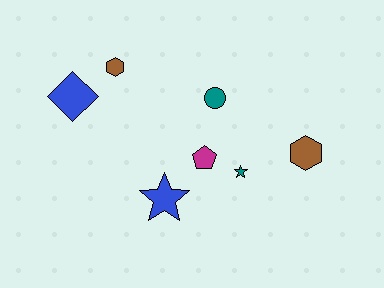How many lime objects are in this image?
There are no lime objects.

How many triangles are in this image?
There are no triangles.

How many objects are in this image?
There are 7 objects.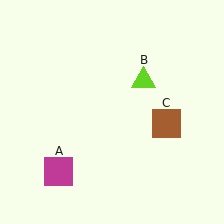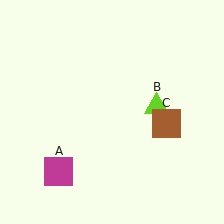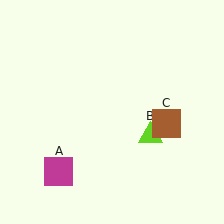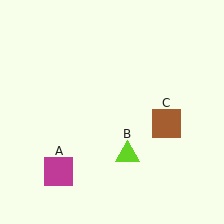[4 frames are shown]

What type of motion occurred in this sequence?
The lime triangle (object B) rotated clockwise around the center of the scene.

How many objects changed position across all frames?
1 object changed position: lime triangle (object B).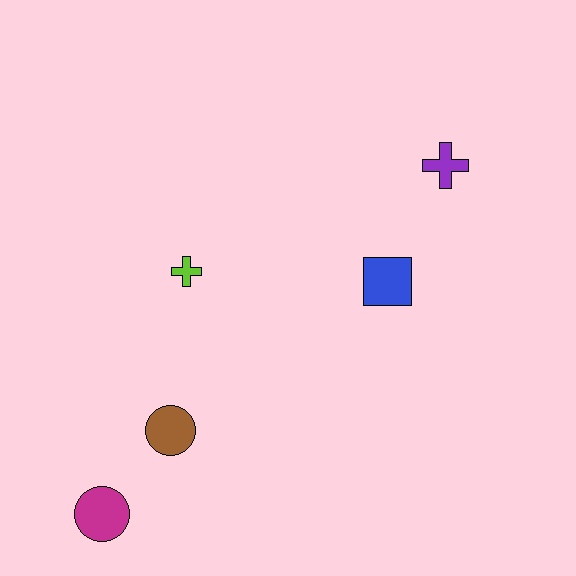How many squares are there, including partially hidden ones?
There is 1 square.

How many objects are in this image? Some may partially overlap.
There are 5 objects.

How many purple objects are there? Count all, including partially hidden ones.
There is 1 purple object.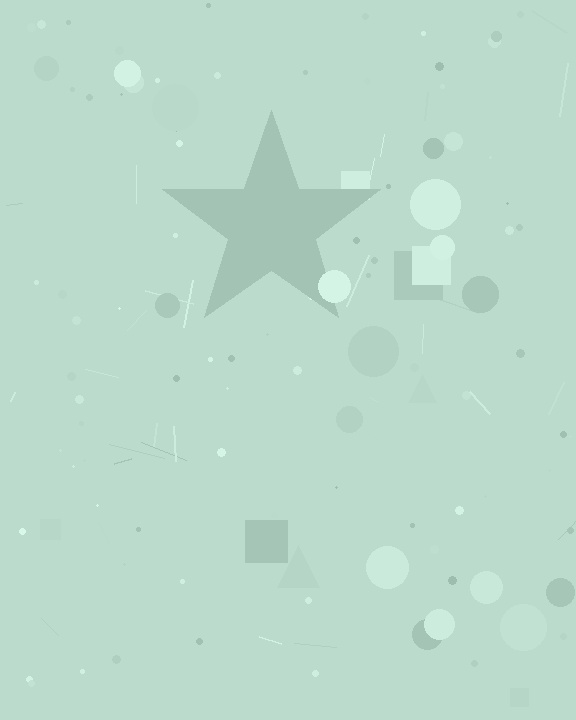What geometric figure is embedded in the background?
A star is embedded in the background.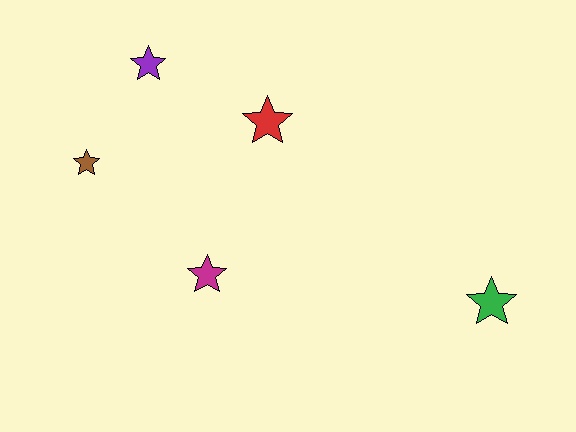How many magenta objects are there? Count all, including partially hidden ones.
There is 1 magenta object.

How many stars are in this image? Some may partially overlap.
There are 5 stars.